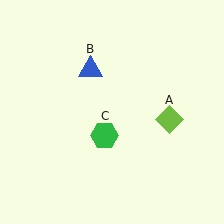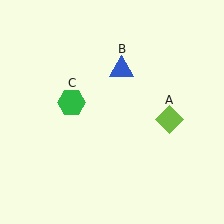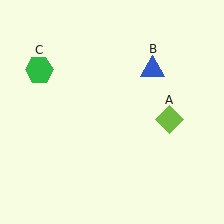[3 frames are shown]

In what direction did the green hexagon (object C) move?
The green hexagon (object C) moved up and to the left.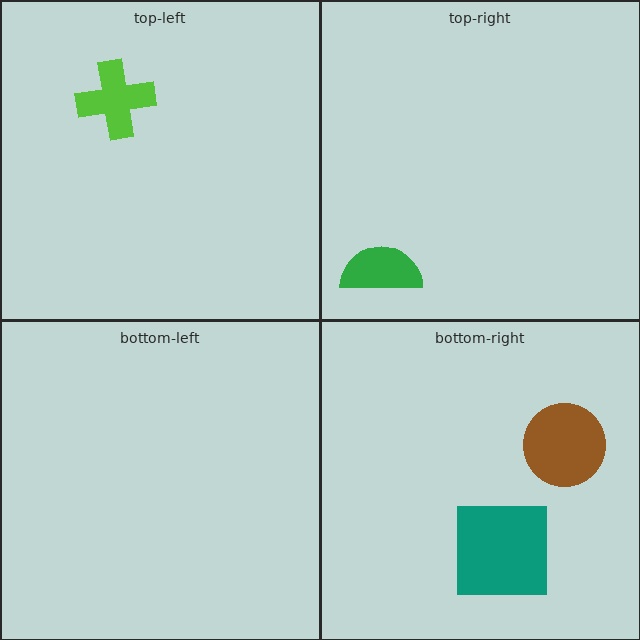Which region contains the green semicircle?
The top-right region.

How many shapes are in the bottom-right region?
3.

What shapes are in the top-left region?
The lime cross.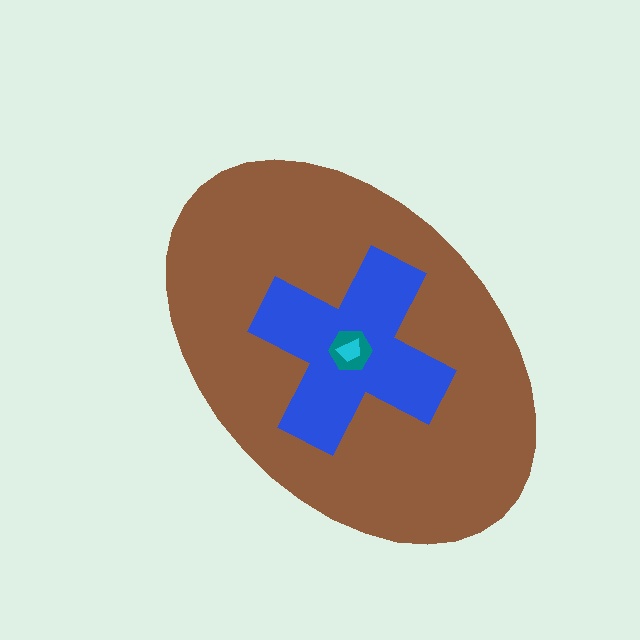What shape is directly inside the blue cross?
The teal hexagon.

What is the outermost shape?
The brown ellipse.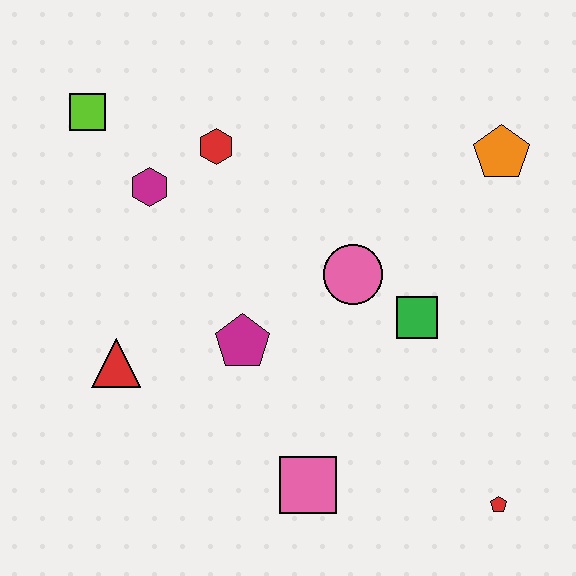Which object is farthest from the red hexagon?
The red pentagon is farthest from the red hexagon.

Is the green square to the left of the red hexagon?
No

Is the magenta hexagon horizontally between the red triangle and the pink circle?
Yes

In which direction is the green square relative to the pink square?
The green square is above the pink square.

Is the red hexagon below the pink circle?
No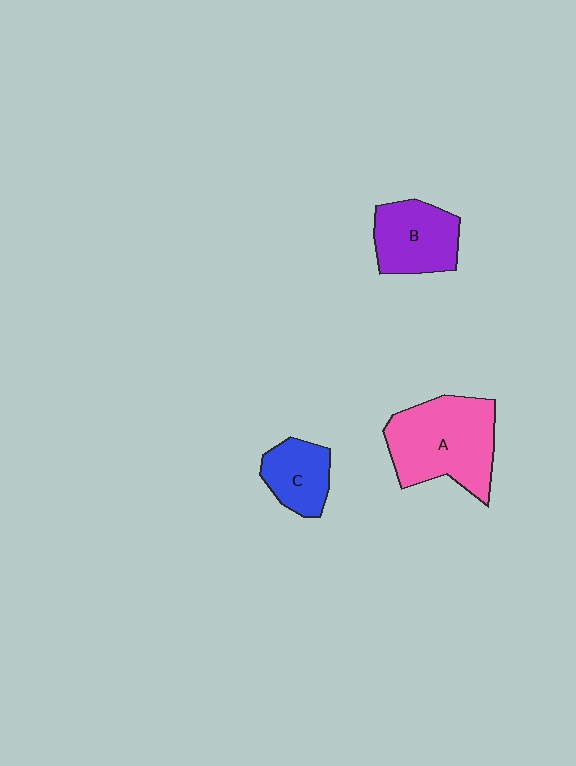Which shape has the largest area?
Shape A (pink).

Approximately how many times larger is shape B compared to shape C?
Approximately 1.3 times.